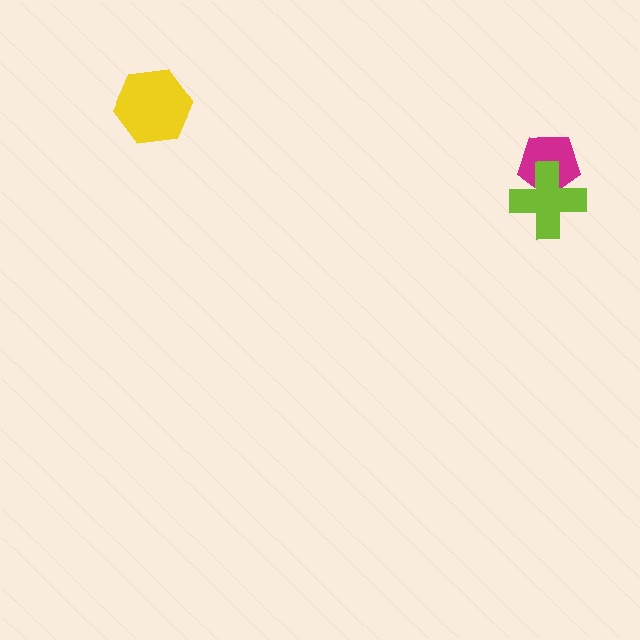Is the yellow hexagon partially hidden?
No, no other shape covers it.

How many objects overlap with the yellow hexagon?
0 objects overlap with the yellow hexagon.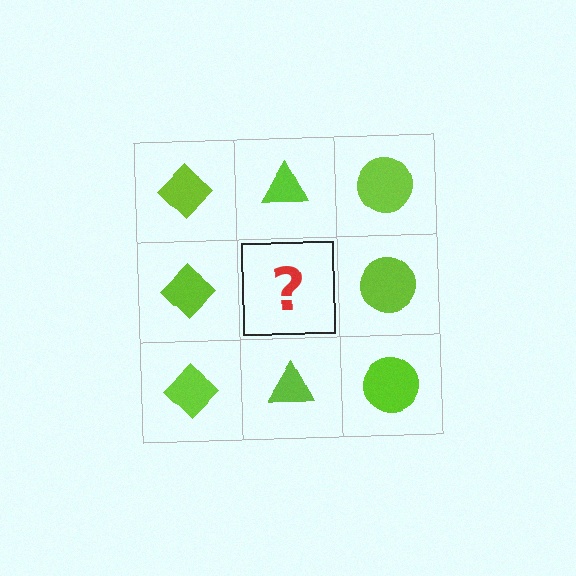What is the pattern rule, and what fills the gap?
The rule is that each column has a consistent shape. The gap should be filled with a lime triangle.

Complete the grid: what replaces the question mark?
The question mark should be replaced with a lime triangle.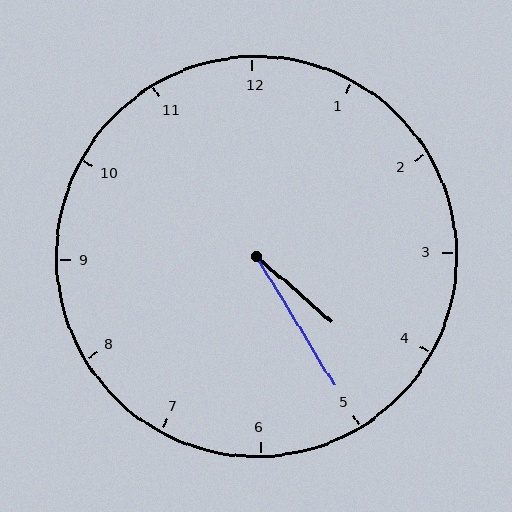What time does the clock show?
4:25.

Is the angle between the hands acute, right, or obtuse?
It is acute.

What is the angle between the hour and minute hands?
Approximately 18 degrees.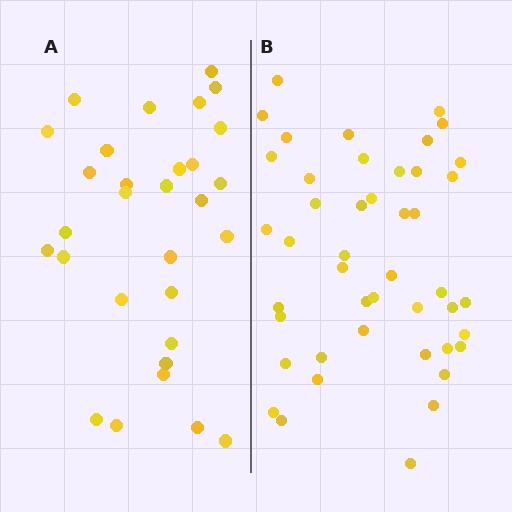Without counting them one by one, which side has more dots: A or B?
Region B (the right region) has more dots.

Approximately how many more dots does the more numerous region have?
Region B has approximately 15 more dots than region A.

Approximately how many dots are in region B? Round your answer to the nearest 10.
About 40 dots. (The exact count is 45, which rounds to 40.)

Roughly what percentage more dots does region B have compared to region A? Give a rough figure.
About 50% more.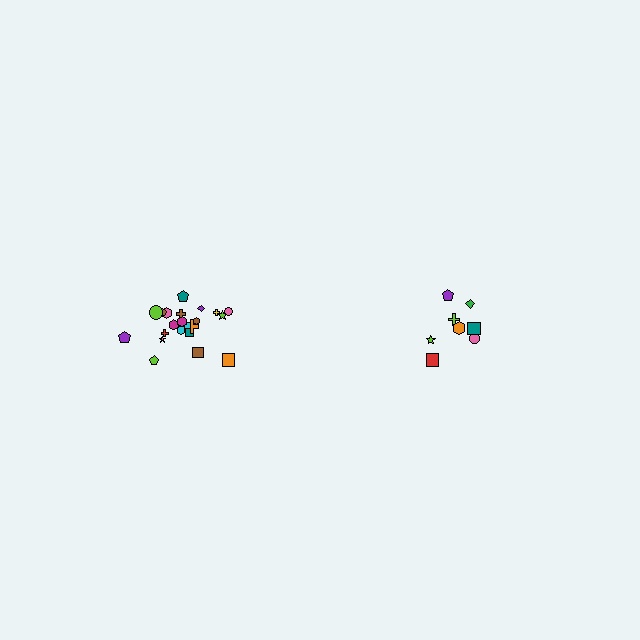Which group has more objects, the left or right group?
The left group.